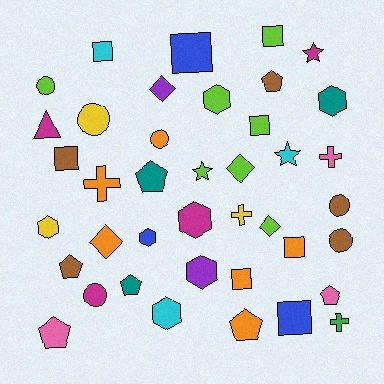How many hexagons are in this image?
There are 7 hexagons.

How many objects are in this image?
There are 40 objects.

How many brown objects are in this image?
There are 5 brown objects.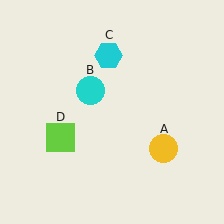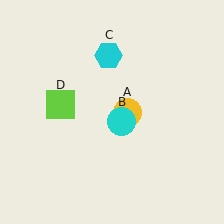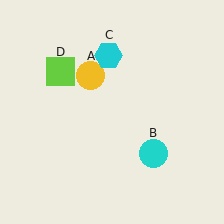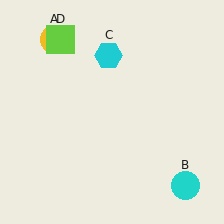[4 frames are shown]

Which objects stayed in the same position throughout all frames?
Cyan hexagon (object C) remained stationary.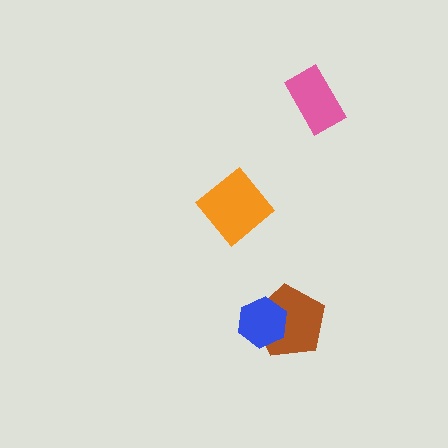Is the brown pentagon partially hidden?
Yes, it is partially covered by another shape.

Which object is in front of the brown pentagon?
The blue hexagon is in front of the brown pentagon.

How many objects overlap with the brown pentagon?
1 object overlaps with the brown pentagon.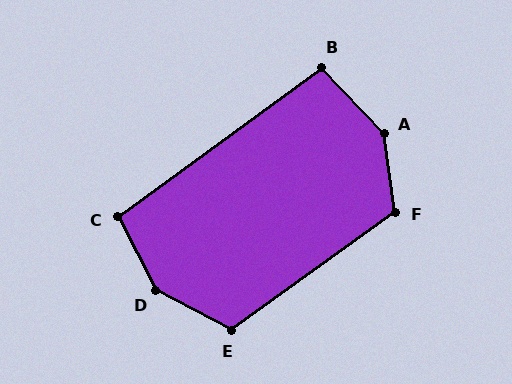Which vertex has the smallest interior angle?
B, at approximately 97 degrees.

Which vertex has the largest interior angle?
D, at approximately 145 degrees.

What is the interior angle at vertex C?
Approximately 99 degrees (obtuse).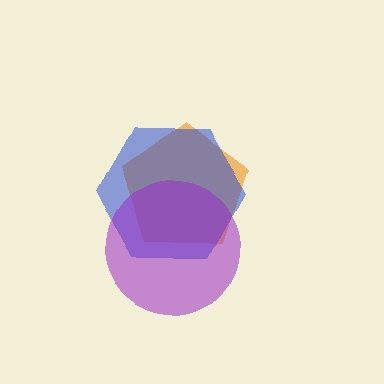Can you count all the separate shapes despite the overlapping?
Yes, there are 3 separate shapes.